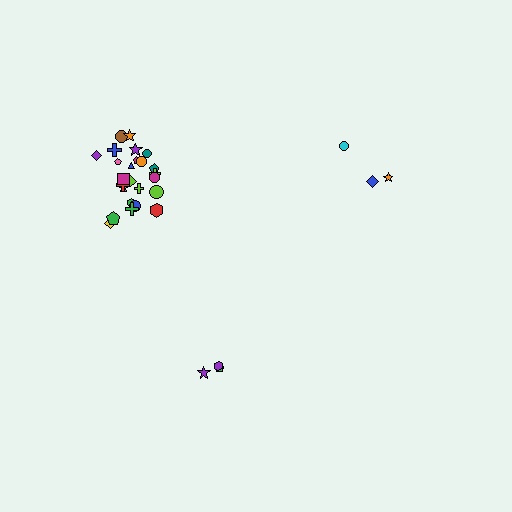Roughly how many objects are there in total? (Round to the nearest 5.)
Roughly 30 objects in total.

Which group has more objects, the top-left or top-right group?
The top-left group.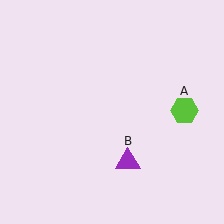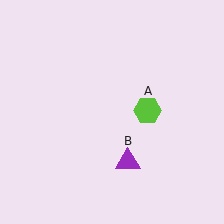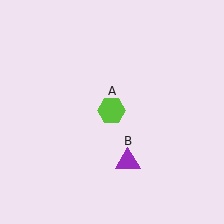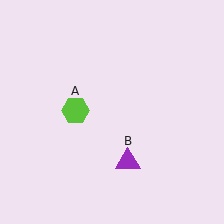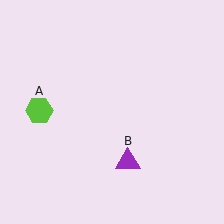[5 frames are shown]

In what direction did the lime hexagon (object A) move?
The lime hexagon (object A) moved left.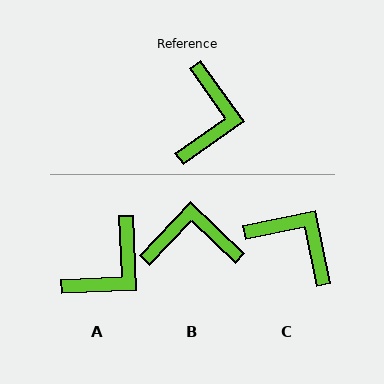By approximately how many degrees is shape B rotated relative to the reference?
Approximately 101 degrees counter-clockwise.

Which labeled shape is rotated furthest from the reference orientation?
B, about 101 degrees away.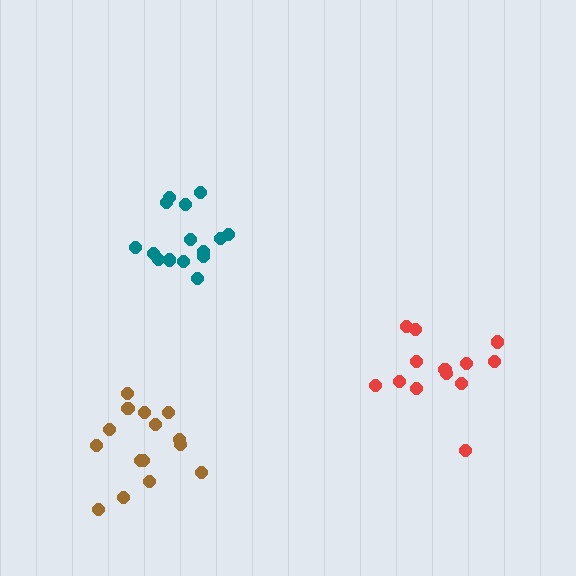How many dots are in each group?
Group 1: 15 dots, Group 2: 15 dots, Group 3: 13 dots (43 total).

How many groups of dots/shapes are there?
There are 3 groups.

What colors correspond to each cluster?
The clusters are colored: brown, teal, red.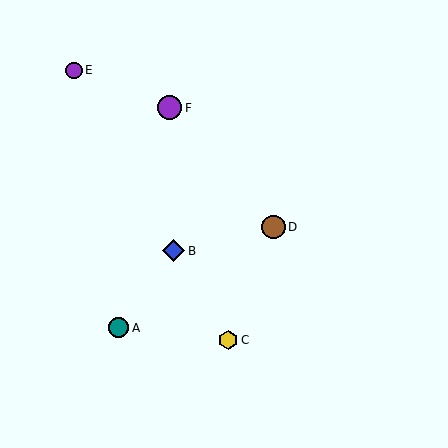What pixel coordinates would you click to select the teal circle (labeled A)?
Click at (119, 328) to select the teal circle A.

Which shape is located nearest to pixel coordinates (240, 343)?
The yellow hexagon (labeled C) at (228, 340) is nearest to that location.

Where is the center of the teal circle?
The center of the teal circle is at (119, 328).